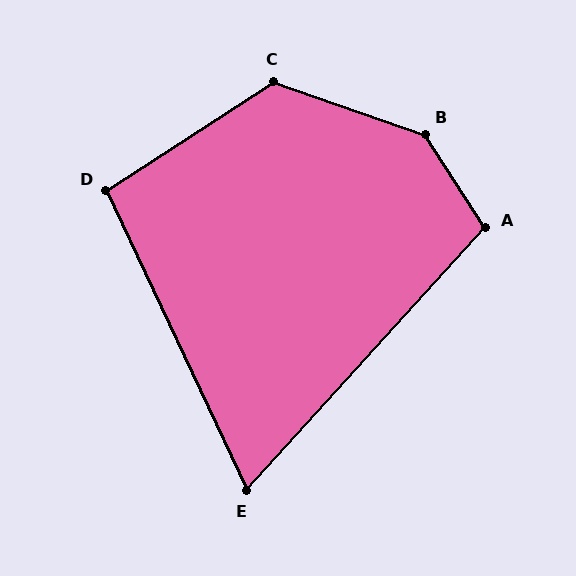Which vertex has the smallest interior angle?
E, at approximately 67 degrees.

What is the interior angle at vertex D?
Approximately 98 degrees (obtuse).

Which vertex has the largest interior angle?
B, at approximately 141 degrees.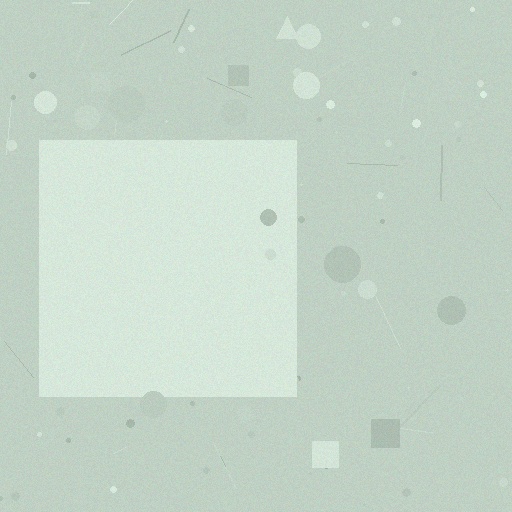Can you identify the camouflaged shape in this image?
The camouflaged shape is a square.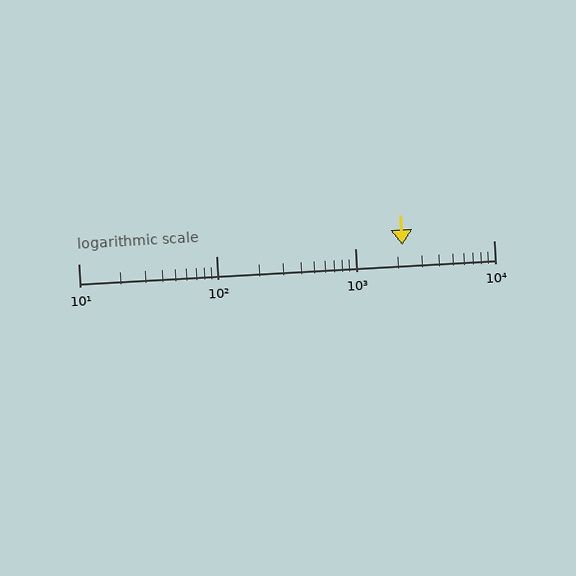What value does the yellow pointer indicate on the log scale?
The pointer indicates approximately 2200.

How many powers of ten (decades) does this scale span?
The scale spans 3 decades, from 10 to 10000.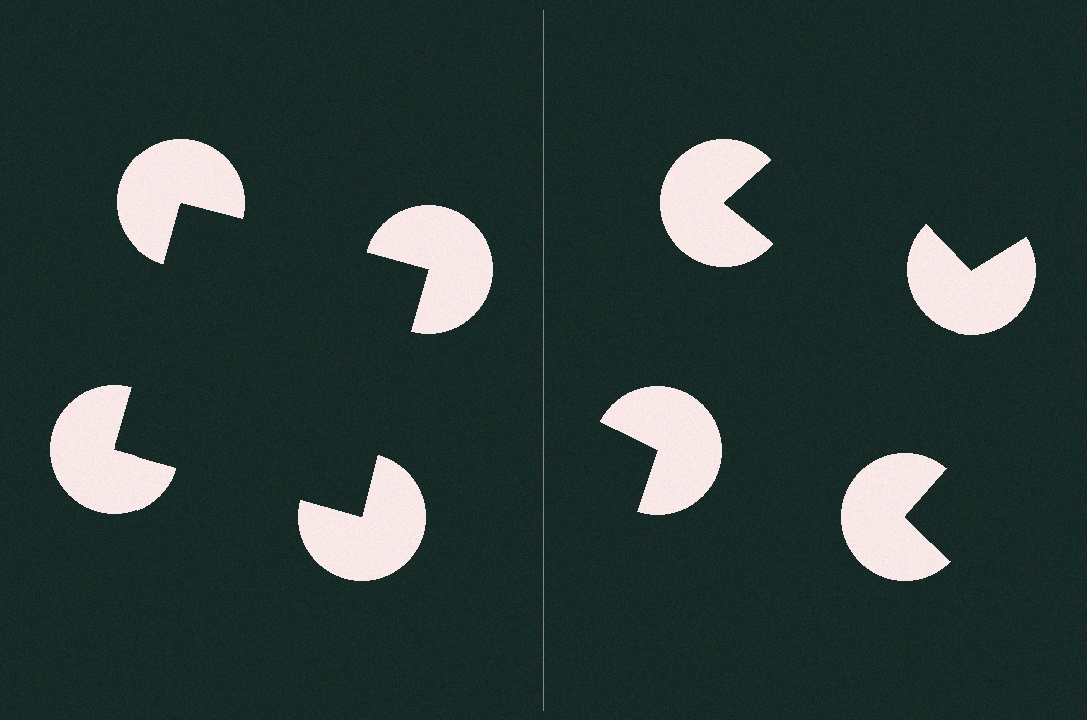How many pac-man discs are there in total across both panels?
8 — 4 on each side.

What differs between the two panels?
The pac-man discs are positioned identically on both sides; only the wedge orientations differ. On the left they align to a square; on the right they are misaligned.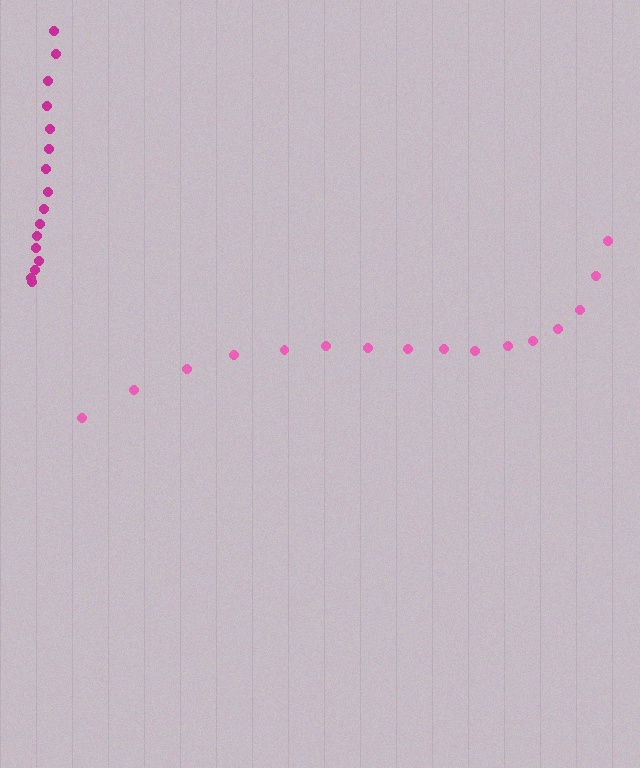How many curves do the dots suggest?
There are 2 distinct paths.